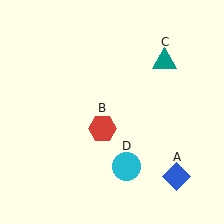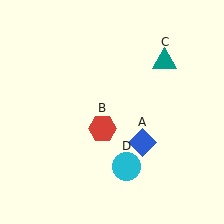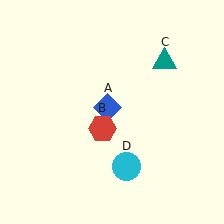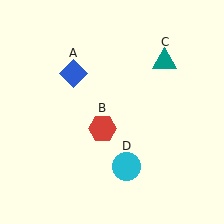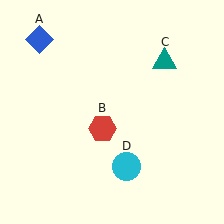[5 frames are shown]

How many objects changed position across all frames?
1 object changed position: blue diamond (object A).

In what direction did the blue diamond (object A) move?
The blue diamond (object A) moved up and to the left.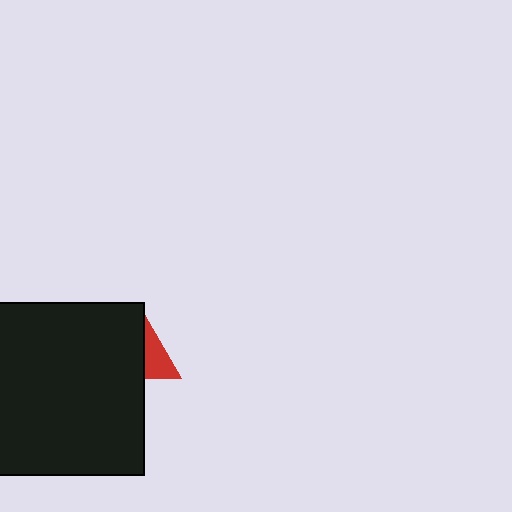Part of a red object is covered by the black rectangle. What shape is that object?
It is a triangle.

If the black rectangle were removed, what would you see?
You would see the complete red triangle.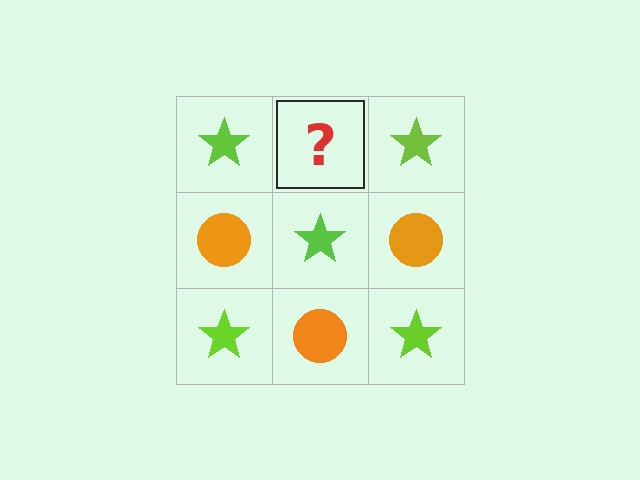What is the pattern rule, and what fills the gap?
The rule is that it alternates lime star and orange circle in a checkerboard pattern. The gap should be filled with an orange circle.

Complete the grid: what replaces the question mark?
The question mark should be replaced with an orange circle.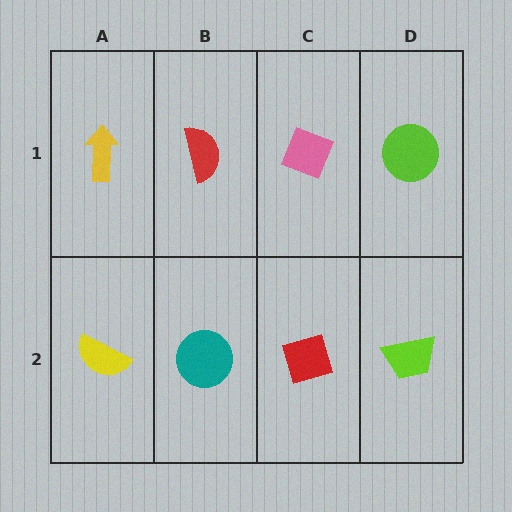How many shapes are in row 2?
4 shapes.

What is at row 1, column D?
A lime circle.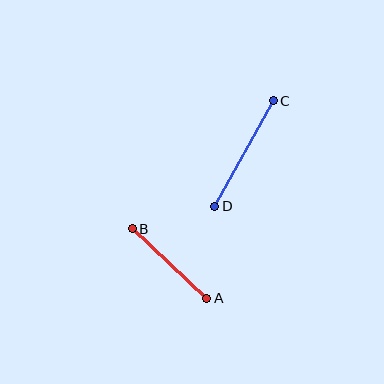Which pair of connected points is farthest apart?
Points C and D are farthest apart.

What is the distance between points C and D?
The distance is approximately 120 pixels.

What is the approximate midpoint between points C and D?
The midpoint is at approximately (244, 153) pixels.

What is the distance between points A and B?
The distance is approximately 102 pixels.